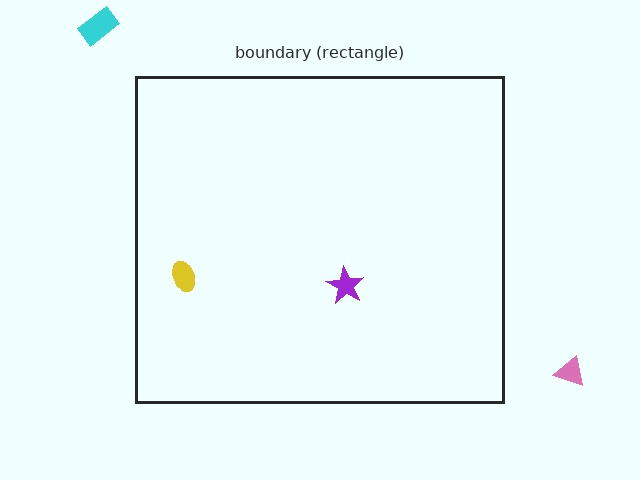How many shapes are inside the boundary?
2 inside, 2 outside.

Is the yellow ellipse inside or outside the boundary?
Inside.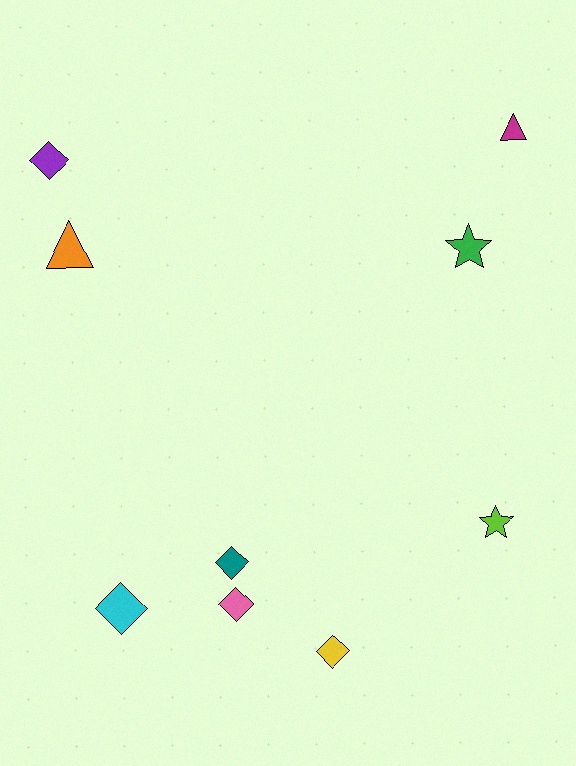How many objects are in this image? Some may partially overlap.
There are 9 objects.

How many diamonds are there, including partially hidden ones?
There are 5 diamonds.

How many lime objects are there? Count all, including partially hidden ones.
There is 1 lime object.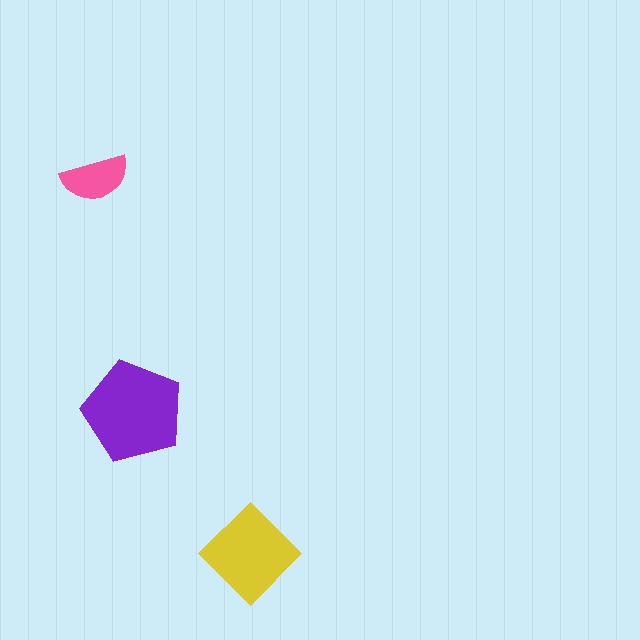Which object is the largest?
The purple pentagon.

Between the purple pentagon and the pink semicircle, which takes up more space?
The purple pentagon.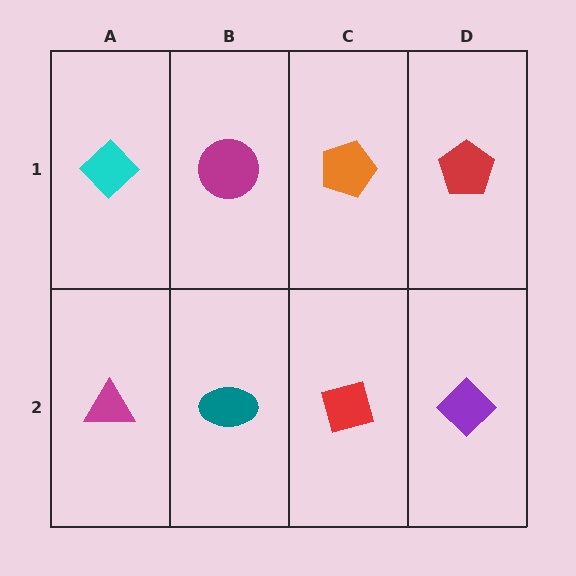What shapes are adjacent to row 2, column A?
A cyan diamond (row 1, column A), a teal ellipse (row 2, column B).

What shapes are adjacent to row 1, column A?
A magenta triangle (row 2, column A), a magenta circle (row 1, column B).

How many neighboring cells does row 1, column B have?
3.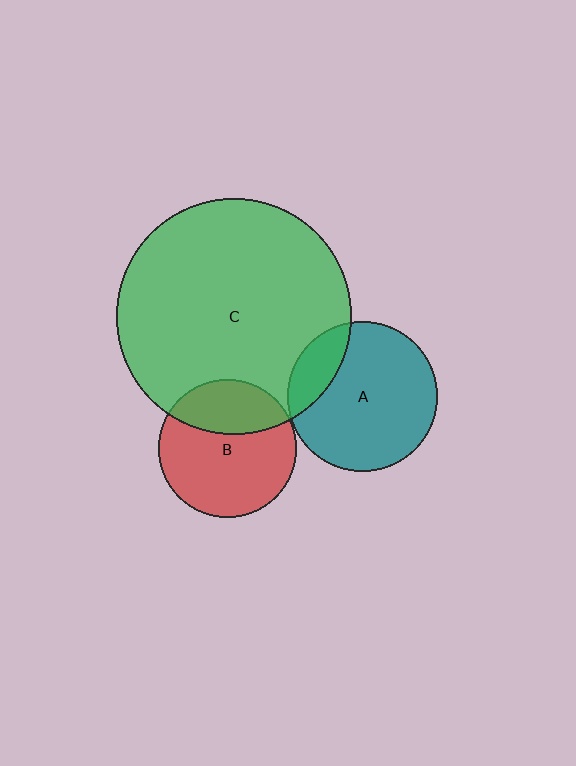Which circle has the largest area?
Circle C (green).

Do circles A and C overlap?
Yes.